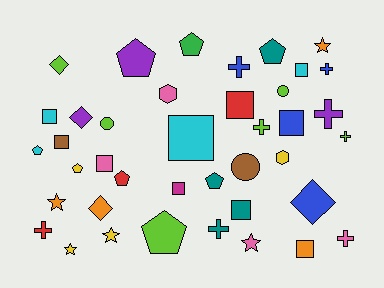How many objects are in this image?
There are 40 objects.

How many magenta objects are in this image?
There is 1 magenta object.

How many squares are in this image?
There are 10 squares.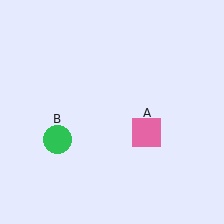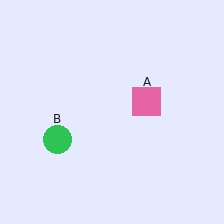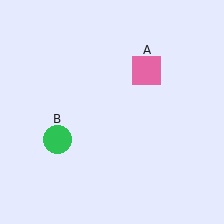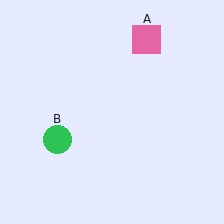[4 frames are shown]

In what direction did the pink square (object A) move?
The pink square (object A) moved up.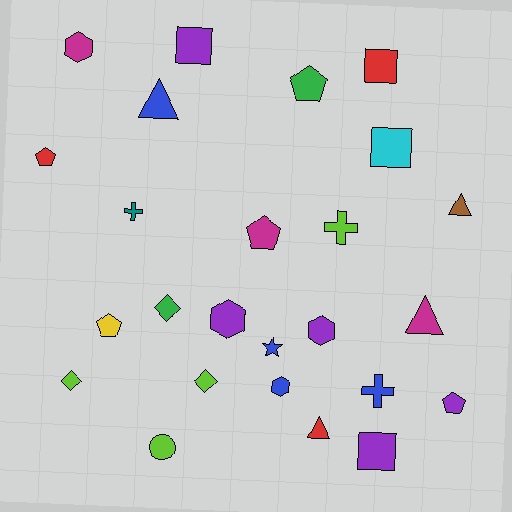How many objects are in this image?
There are 25 objects.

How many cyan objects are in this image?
There is 1 cyan object.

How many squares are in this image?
There are 4 squares.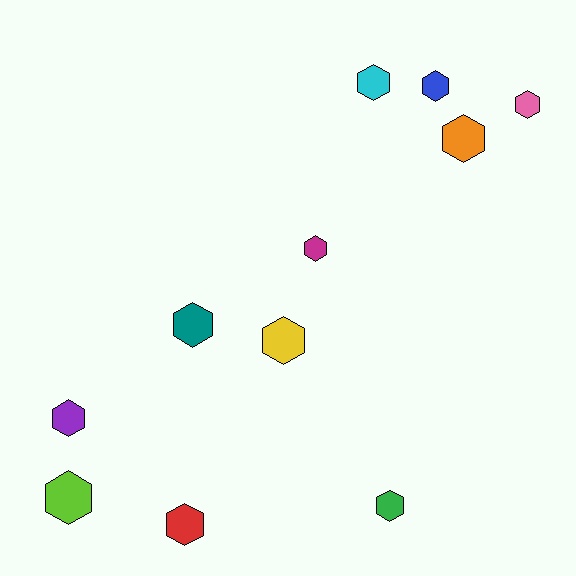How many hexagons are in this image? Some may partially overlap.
There are 11 hexagons.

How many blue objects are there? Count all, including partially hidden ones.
There is 1 blue object.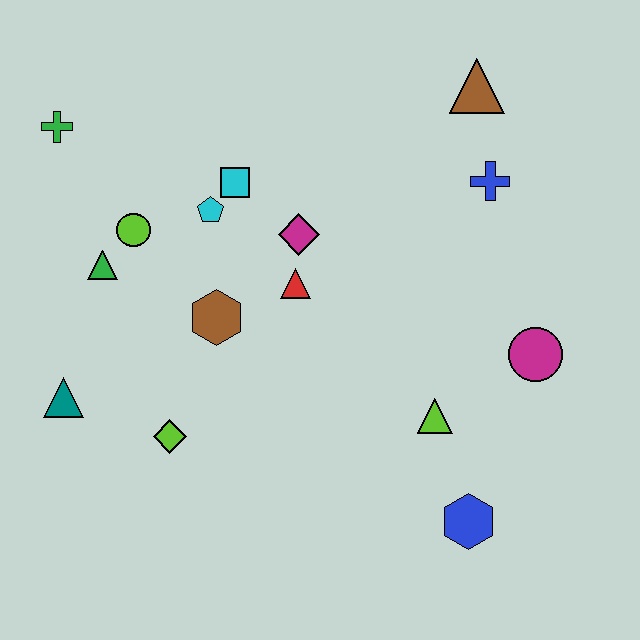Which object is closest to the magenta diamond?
The red triangle is closest to the magenta diamond.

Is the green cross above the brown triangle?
No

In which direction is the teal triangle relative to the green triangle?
The teal triangle is below the green triangle.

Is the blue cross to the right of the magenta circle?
No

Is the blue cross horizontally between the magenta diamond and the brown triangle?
No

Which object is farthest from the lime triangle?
The green cross is farthest from the lime triangle.